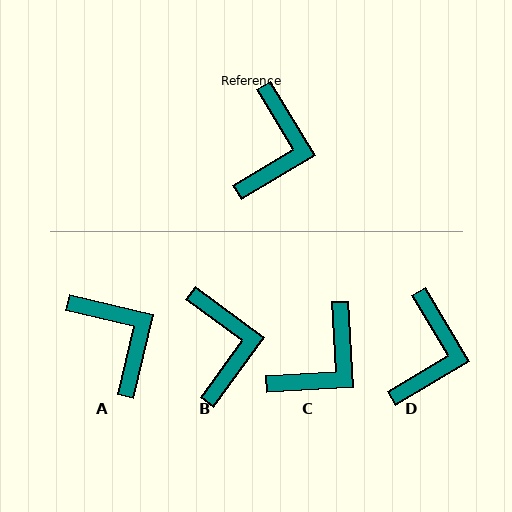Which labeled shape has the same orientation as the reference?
D.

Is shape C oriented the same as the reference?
No, it is off by about 28 degrees.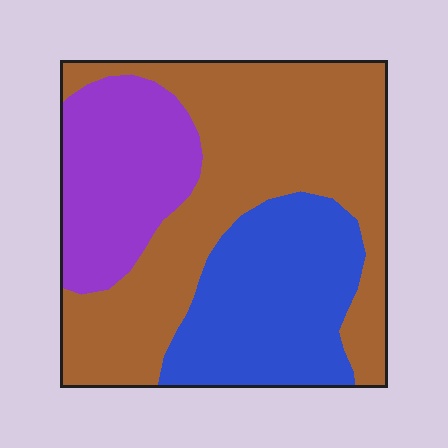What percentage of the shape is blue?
Blue covers about 30% of the shape.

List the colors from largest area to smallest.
From largest to smallest: brown, blue, purple.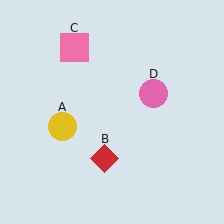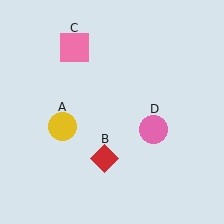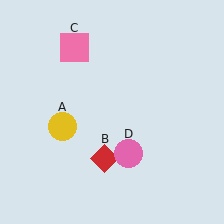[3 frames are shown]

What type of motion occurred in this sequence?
The pink circle (object D) rotated clockwise around the center of the scene.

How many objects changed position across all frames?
1 object changed position: pink circle (object D).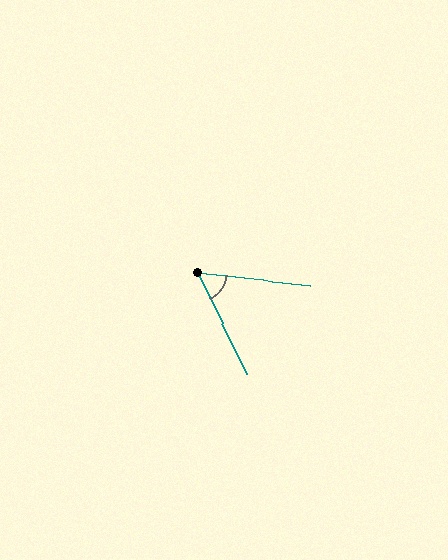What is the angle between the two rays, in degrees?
Approximately 58 degrees.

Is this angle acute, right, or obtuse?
It is acute.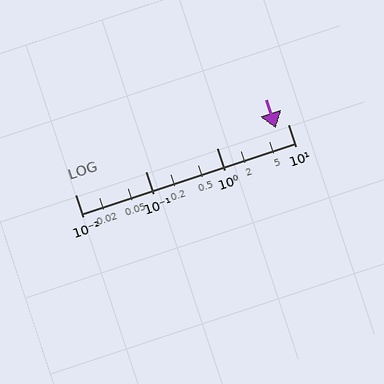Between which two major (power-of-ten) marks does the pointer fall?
The pointer is between 1 and 10.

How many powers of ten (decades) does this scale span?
The scale spans 3 decades, from 0.01 to 10.